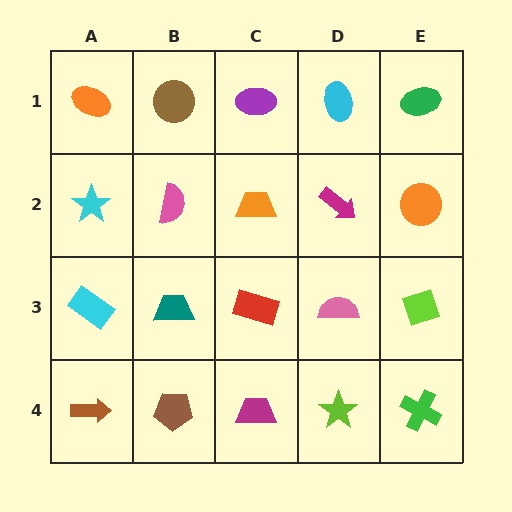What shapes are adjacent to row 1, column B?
A pink semicircle (row 2, column B), an orange ellipse (row 1, column A), a purple ellipse (row 1, column C).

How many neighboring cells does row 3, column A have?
3.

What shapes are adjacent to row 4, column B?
A teal trapezoid (row 3, column B), a brown arrow (row 4, column A), a magenta trapezoid (row 4, column C).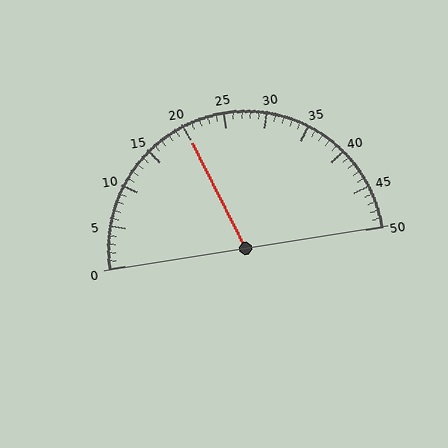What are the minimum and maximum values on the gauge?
The gauge ranges from 0 to 50.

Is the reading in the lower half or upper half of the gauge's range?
The reading is in the lower half of the range (0 to 50).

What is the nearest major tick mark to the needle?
The nearest major tick mark is 20.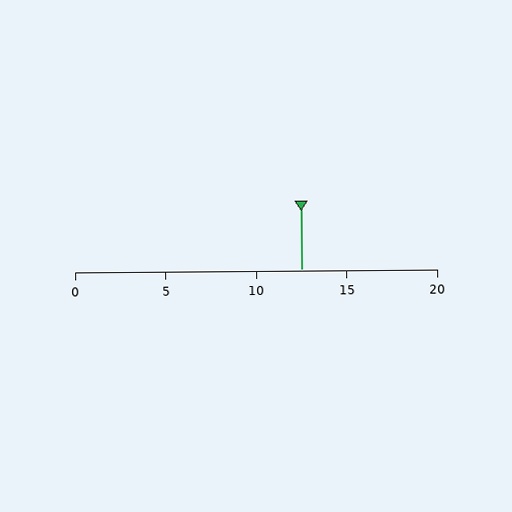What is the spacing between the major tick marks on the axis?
The major ticks are spaced 5 apart.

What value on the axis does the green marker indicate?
The marker indicates approximately 12.5.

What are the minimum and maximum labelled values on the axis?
The axis runs from 0 to 20.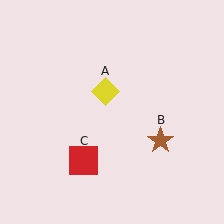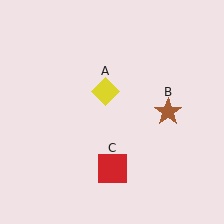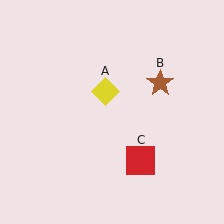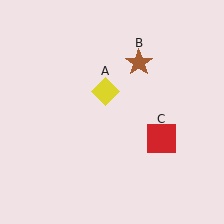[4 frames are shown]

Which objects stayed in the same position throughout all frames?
Yellow diamond (object A) remained stationary.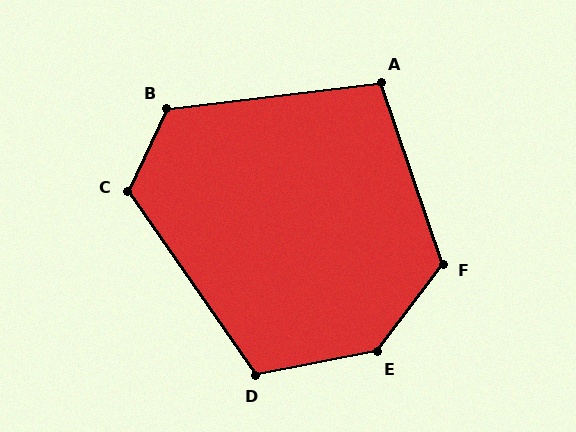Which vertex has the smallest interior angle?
A, at approximately 102 degrees.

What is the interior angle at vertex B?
Approximately 122 degrees (obtuse).